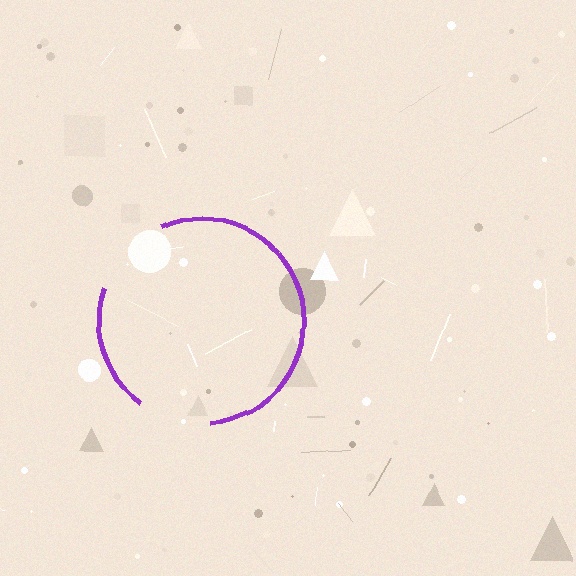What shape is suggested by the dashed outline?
The dashed outline suggests a circle.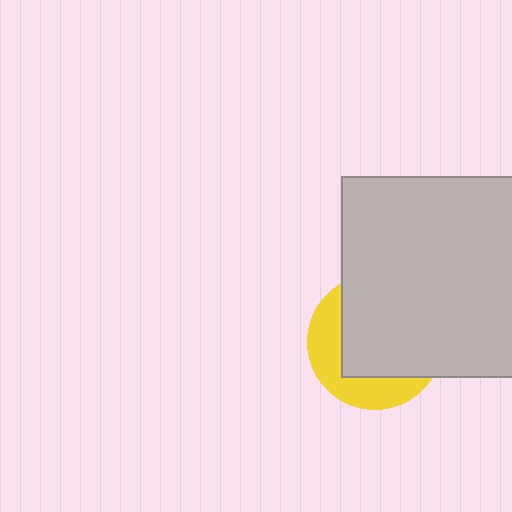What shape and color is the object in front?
The object in front is a light gray rectangle.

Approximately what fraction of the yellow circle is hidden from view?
Roughly 64% of the yellow circle is hidden behind the light gray rectangle.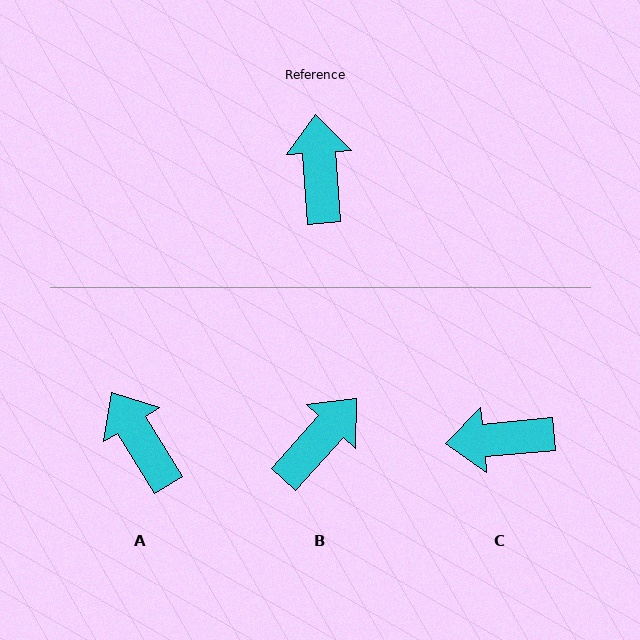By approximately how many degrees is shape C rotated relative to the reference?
Approximately 91 degrees counter-clockwise.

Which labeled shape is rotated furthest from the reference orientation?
C, about 91 degrees away.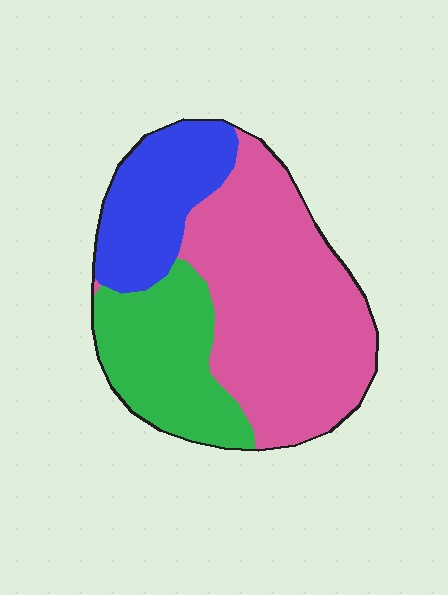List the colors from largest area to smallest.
From largest to smallest: pink, green, blue.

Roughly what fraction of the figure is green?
Green takes up about one quarter (1/4) of the figure.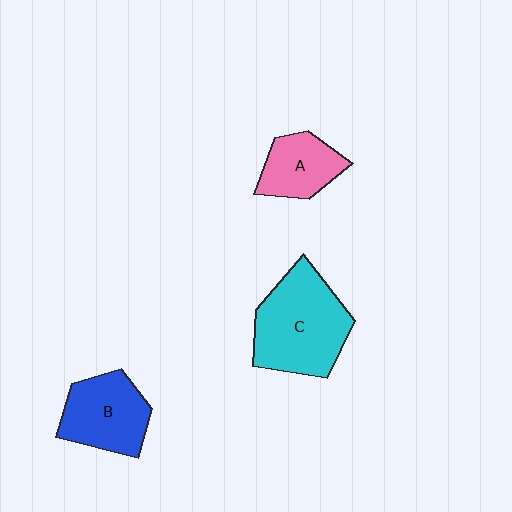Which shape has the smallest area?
Shape A (pink).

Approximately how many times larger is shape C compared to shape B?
Approximately 1.4 times.